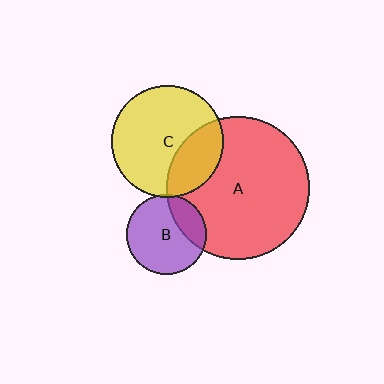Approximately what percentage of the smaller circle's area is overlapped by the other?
Approximately 25%.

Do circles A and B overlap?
Yes.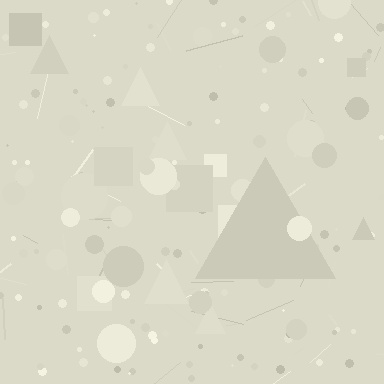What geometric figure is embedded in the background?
A triangle is embedded in the background.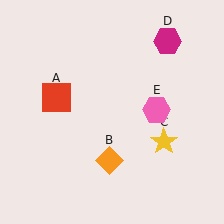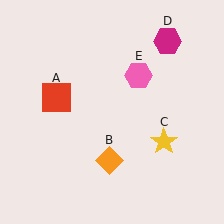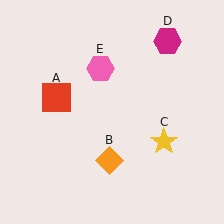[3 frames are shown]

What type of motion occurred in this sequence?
The pink hexagon (object E) rotated counterclockwise around the center of the scene.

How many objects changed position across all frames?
1 object changed position: pink hexagon (object E).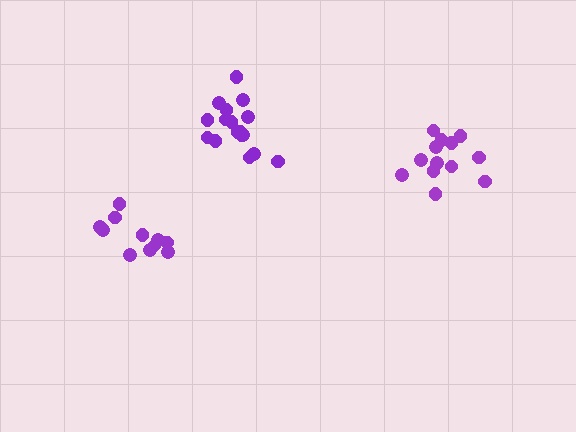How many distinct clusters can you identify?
There are 3 distinct clusters.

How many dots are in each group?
Group 1: 17 dots, Group 2: 11 dots, Group 3: 13 dots (41 total).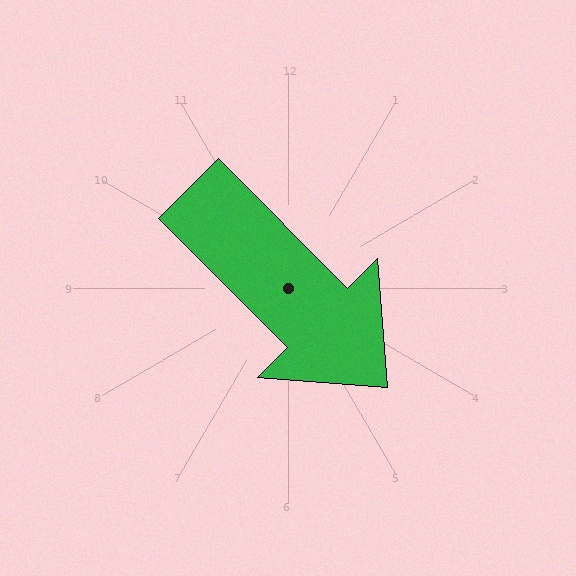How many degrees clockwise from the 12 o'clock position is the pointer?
Approximately 135 degrees.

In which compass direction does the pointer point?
Southeast.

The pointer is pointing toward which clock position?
Roughly 5 o'clock.